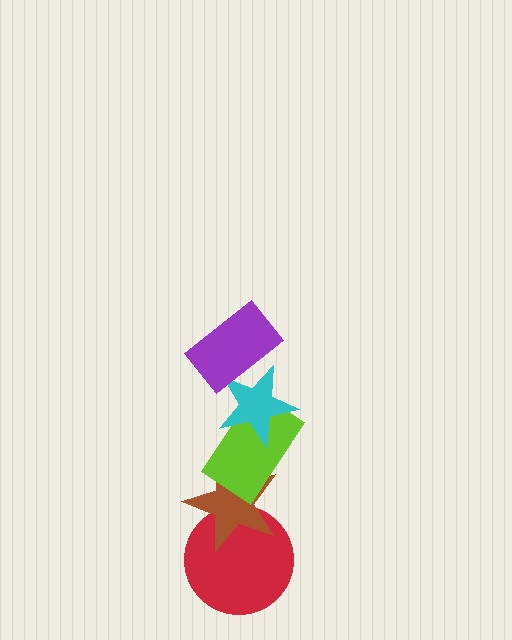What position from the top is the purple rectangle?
The purple rectangle is 1st from the top.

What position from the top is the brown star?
The brown star is 4th from the top.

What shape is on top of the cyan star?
The purple rectangle is on top of the cyan star.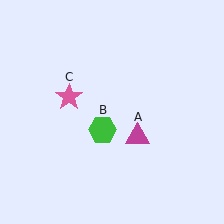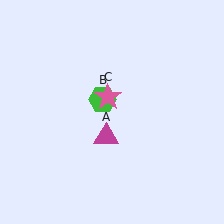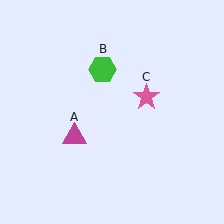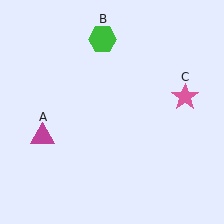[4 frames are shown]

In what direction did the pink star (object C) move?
The pink star (object C) moved right.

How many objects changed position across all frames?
3 objects changed position: magenta triangle (object A), green hexagon (object B), pink star (object C).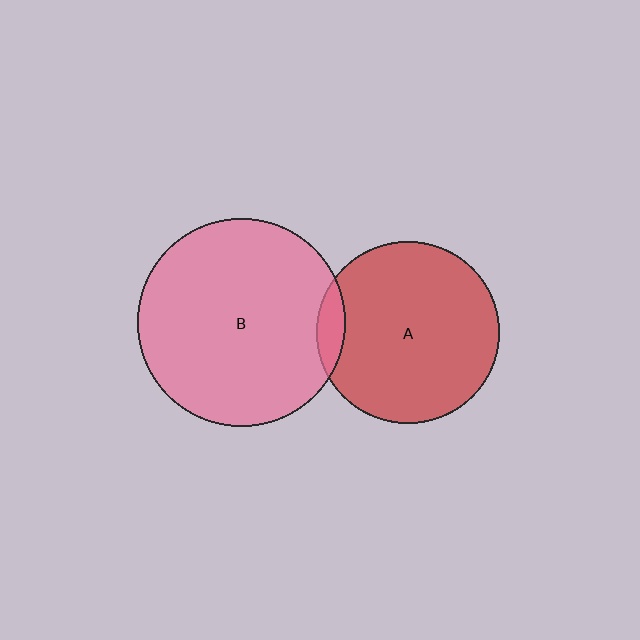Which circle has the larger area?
Circle B (pink).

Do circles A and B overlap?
Yes.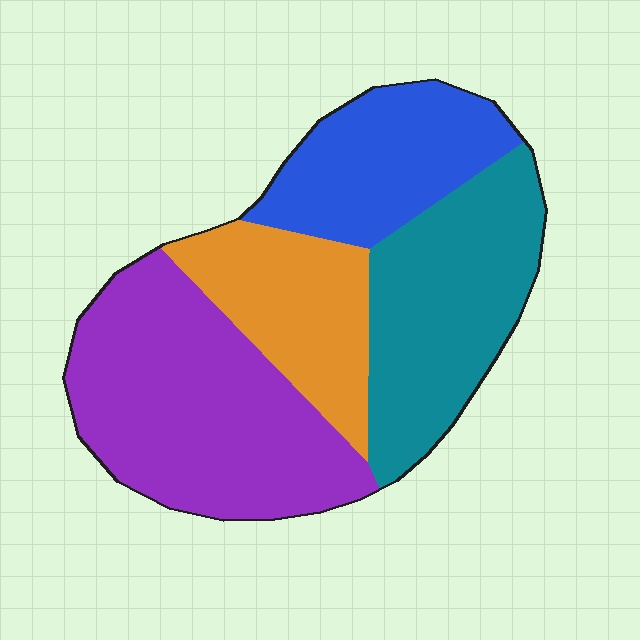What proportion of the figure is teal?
Teal covers around 25% of the figure.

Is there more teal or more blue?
Teal.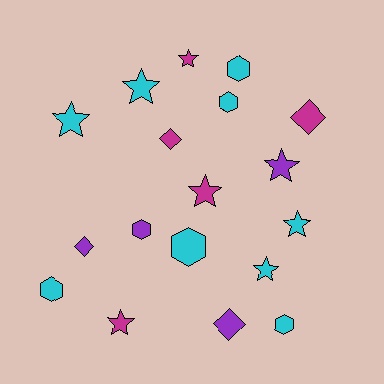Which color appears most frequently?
Cyan, with 9 objects.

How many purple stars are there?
There is 1 purple star.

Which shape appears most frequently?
Star, with 8 objects.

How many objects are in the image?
There are 18 objects.